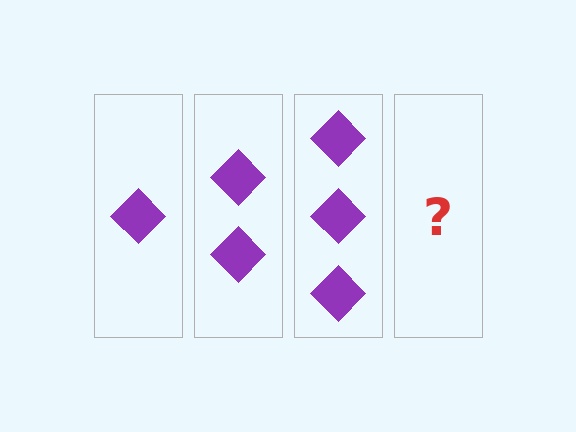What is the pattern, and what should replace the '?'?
The pattern is that each step adds one more diamond. The '?' should be 4 diamonds.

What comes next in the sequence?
The next element should be 4 diamonds.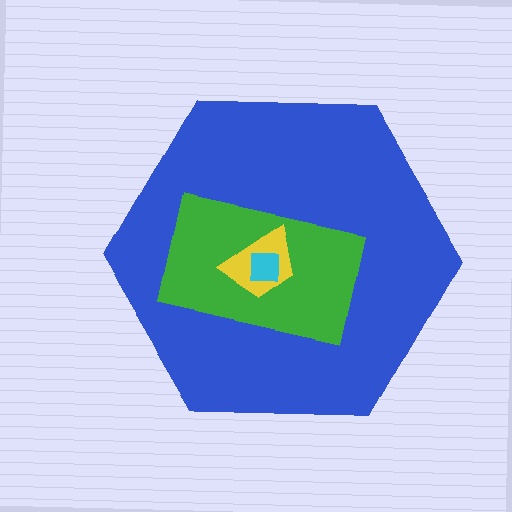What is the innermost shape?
The cyan square.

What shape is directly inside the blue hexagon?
The green rectangle.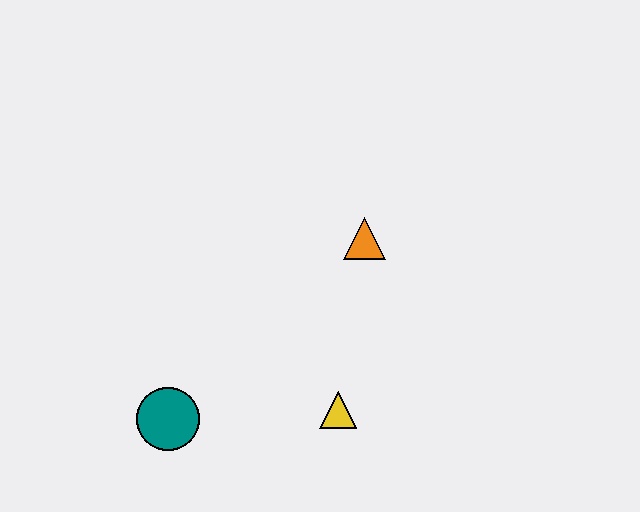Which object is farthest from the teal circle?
The orange triangle is farthest from the teal circle.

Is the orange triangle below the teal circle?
No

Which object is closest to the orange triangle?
The yellow triangle is closest to the orange triangle.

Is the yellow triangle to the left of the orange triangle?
Yes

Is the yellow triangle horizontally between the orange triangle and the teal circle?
Yes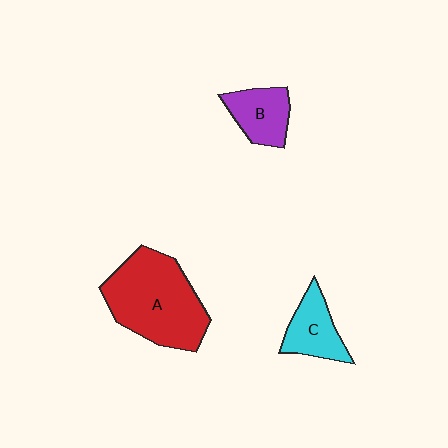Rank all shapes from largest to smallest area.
From largest to smallest: A (red), C (cyan), B (purple).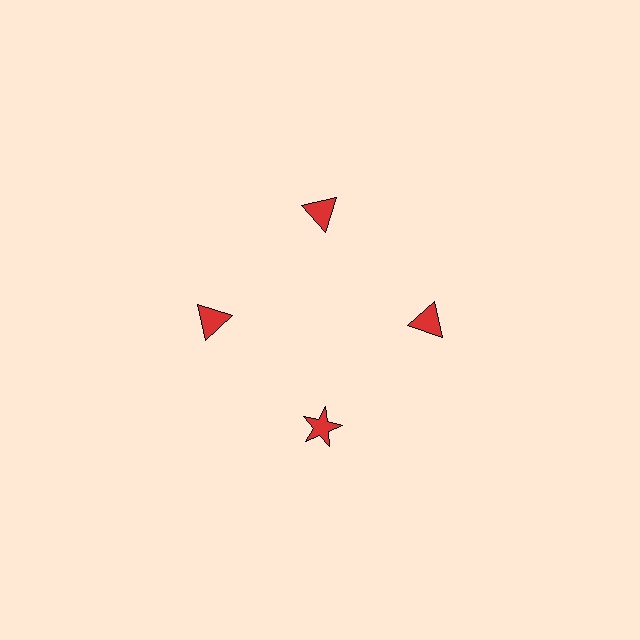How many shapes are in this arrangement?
There are 4 shapes arranged in a ring pattern.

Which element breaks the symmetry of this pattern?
The red star at roughly the 6 o'clock position breaks the symmetry. All other shapes are red triangles.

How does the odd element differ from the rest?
It has a different shape: star instead of triangle.